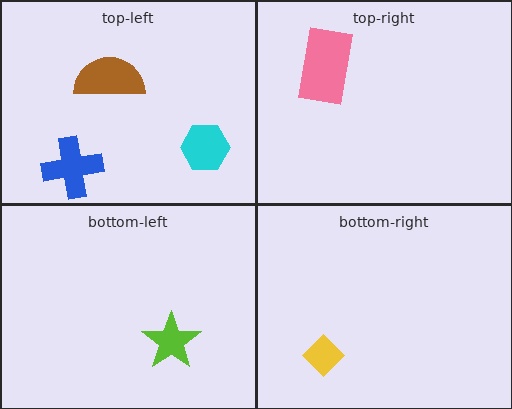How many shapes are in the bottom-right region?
1.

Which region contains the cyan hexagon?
The top-left region.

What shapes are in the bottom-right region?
The yellow diamond.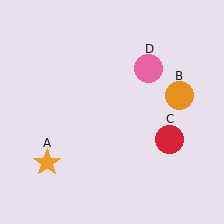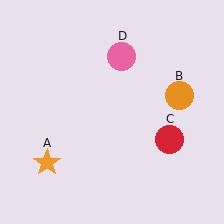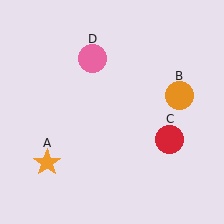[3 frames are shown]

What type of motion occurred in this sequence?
The pink circle (object D) rotated counterclockwise around the center of the scene.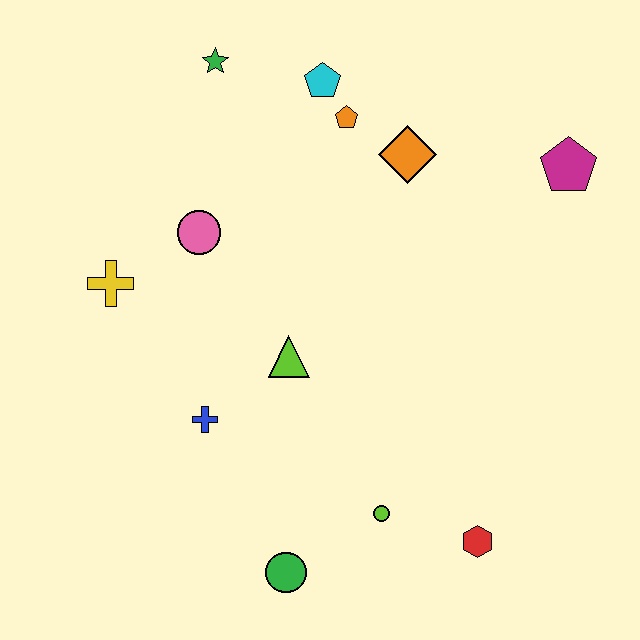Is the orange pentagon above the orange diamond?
Yes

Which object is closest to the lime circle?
The red hexagon is closest to the lime circle.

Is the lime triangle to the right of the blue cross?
Yes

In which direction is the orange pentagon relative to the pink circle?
The orange pentagon is to the right of the pink circle.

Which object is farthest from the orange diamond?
The green circle is farthest from the orange diamond.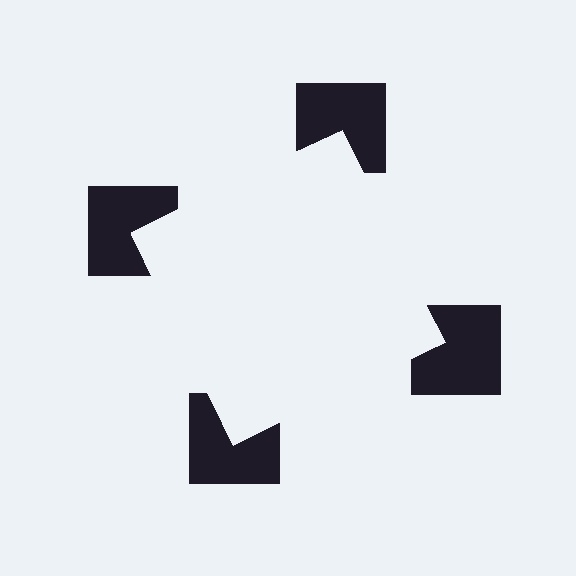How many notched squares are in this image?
There are 4 — one at each vertex of the illusory square.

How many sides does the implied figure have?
4 sides.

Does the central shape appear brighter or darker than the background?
It typically appears slightly brighter than the background, even though no actual brightness change is drawn.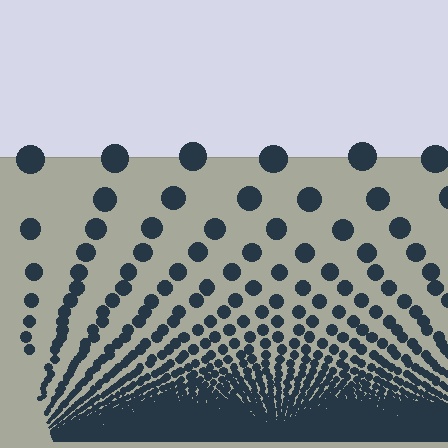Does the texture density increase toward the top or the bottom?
Density increases toward the bottom.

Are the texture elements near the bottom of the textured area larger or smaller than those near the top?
Smaller. The gradient is inverted — elements near the bottom are smaller and denser.